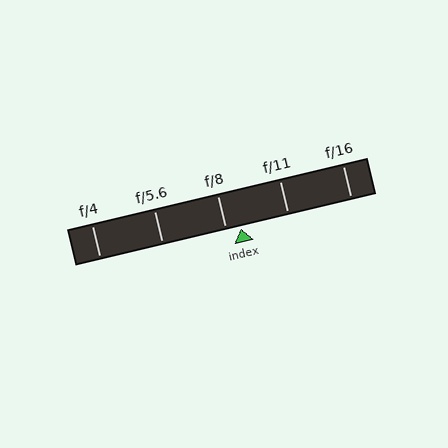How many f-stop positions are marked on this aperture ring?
There are 5 f-stop positions marked.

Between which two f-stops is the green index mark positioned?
The index mark is between f/8 and f/11.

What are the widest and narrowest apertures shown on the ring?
The widest aperture shown is f/4 and the narrowest is f/16.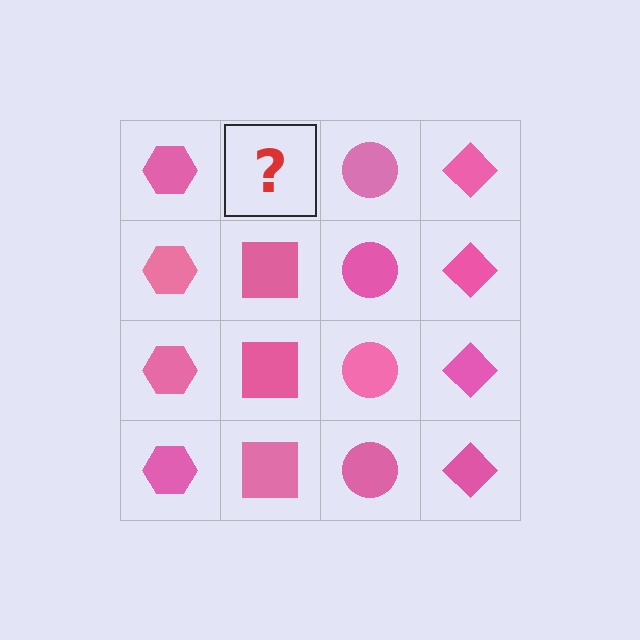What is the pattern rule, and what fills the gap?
The rule is that each column has a consistent shape. The gap should be filled with a pink square.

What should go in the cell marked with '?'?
The missing cell should contain a pink square.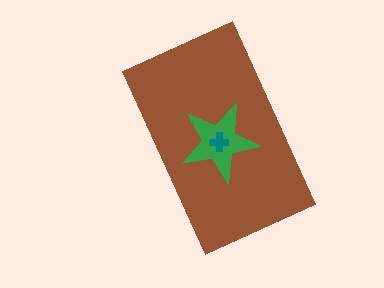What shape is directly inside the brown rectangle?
The green star.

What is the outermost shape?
The brown rectangle.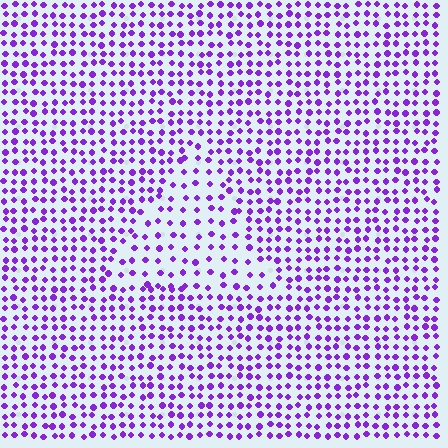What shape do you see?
I see a triangle.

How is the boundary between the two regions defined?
The boundary is defined by a change in element density (approximately 1.7x ratio). All elements are the same color, size, and shape.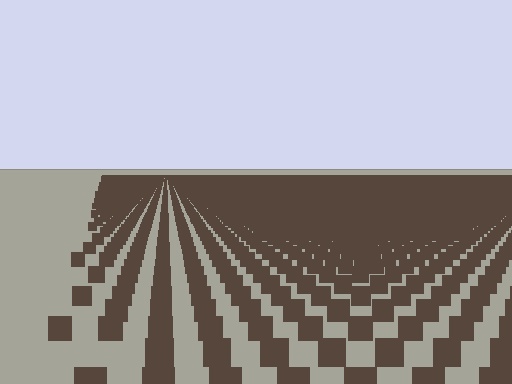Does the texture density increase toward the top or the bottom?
Density increases toward the top.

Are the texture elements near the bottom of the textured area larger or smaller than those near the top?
Larger. Near the bottom, elements are closer to the viewer and appear at a bigger on-screen size.